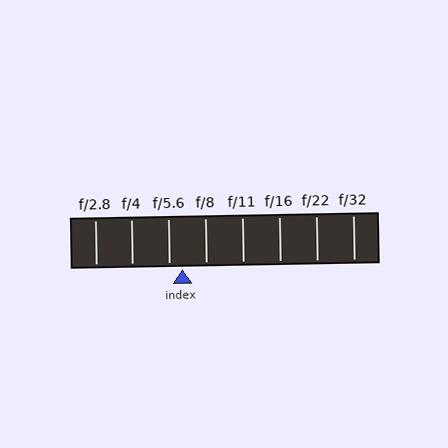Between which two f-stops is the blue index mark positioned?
The index mark is between f/5.6 and f/8.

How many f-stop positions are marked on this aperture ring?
There are 8 f-stop positions marked.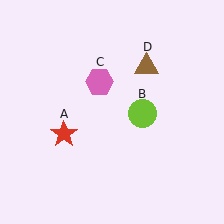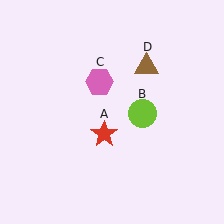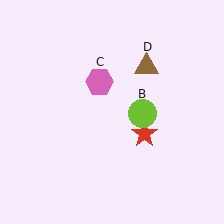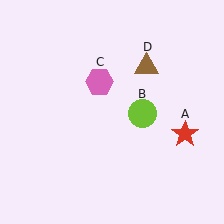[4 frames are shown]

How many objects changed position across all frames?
1 object changed position: red star (object A).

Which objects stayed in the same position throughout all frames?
Lime circle (object B) and pink hexagon (object C) and brown triangle (object D) remained stationary.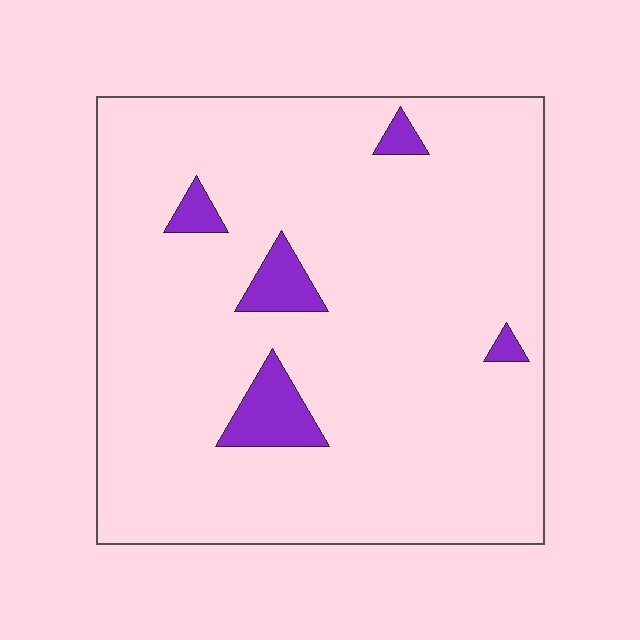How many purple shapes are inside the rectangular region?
5.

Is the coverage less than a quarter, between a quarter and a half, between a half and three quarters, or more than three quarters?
Less than a quarter.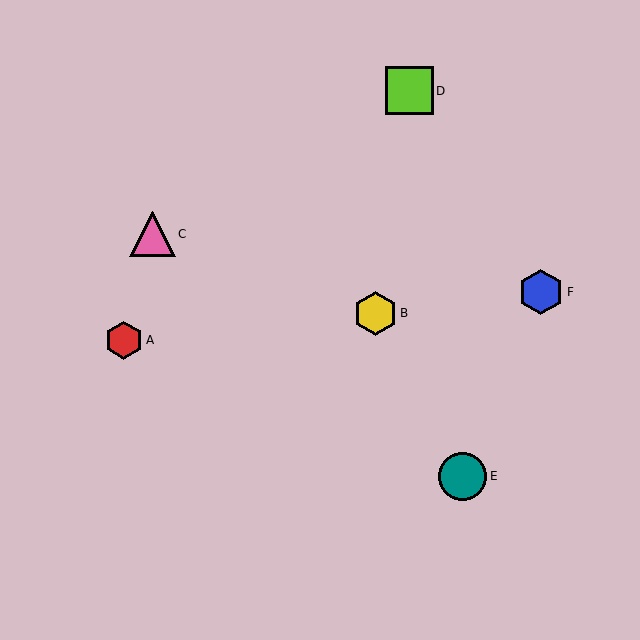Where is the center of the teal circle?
The center of the teal circle is at (463, 476).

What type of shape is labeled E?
Shape E is a teal circle.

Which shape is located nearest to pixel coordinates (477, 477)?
The teal circle (labeled E) at (463, 476) is nearest to that location.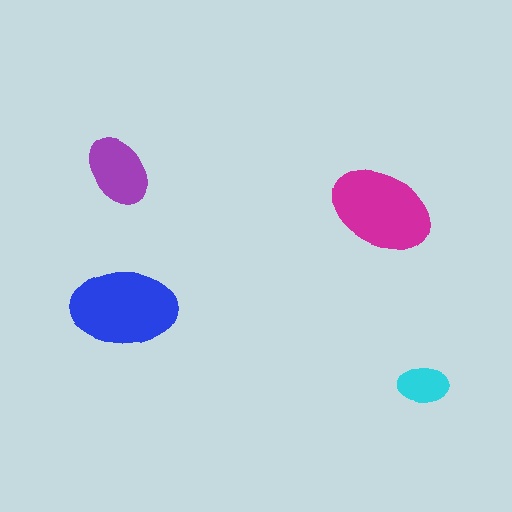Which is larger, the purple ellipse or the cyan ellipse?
The purple one.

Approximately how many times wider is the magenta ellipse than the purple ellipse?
About 1.5 times wider.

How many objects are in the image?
There are 4 objects in the image.